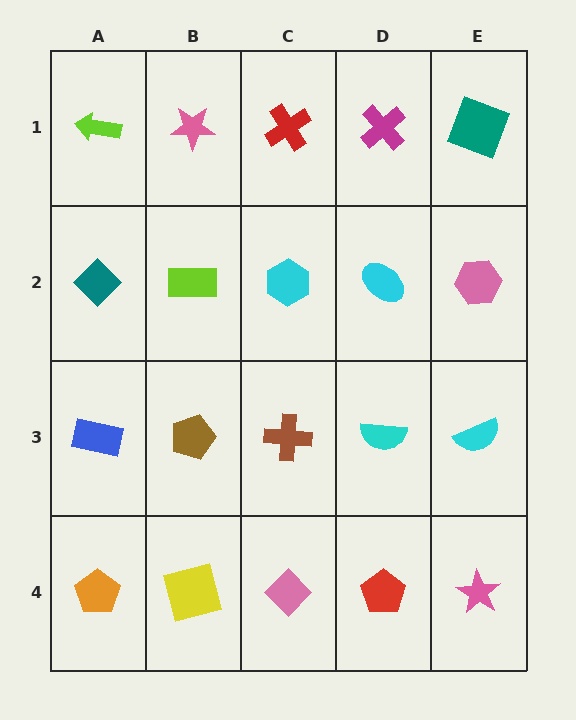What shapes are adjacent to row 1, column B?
A lime rectangle (row 2, column B), a lime arrow (row 1, column A), a red cross (row 1, column C).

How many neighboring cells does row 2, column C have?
4.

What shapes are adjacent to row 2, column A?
A lime arrow (row 1, column A), a blue rectangle (row 3, column A), a lime rectangle (row 2, column B).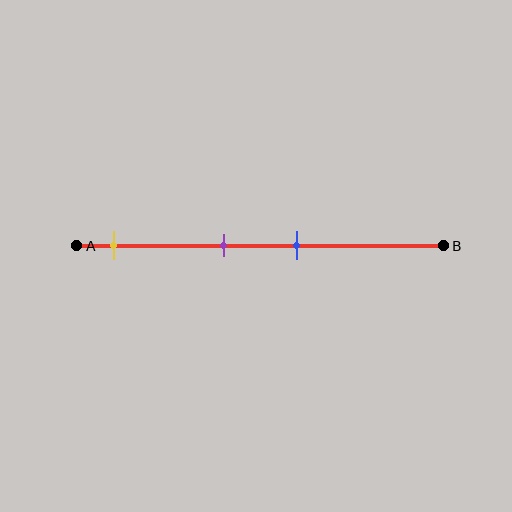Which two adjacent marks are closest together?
The purple and blue marks are the closest adjacent pair.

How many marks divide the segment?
There are 3 marks dividing the segment.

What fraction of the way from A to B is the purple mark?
The purple mark is approximately 40% (0.4) of the way from A to B.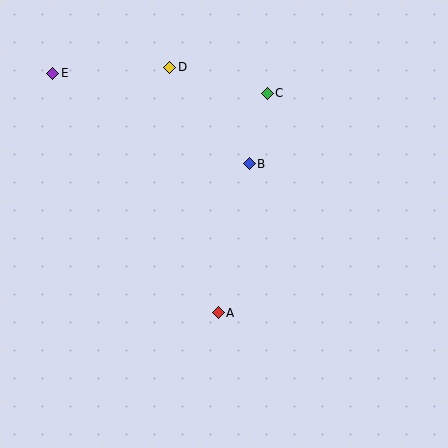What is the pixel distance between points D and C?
The distance between D and C is 101 pixels.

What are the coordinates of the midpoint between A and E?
The midpoint between A and E is at (136, 193).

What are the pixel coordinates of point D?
Point D is at (170, 67).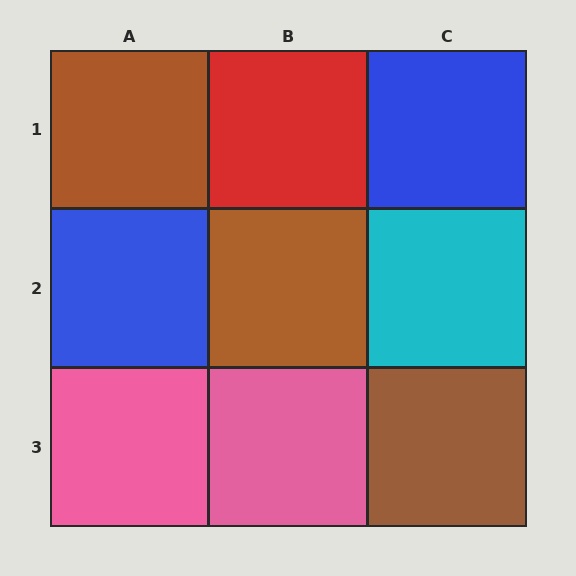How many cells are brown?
3 cells are brown.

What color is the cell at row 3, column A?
Pink.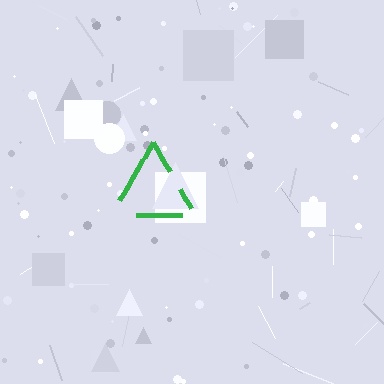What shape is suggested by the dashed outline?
The dashed outline suggests a triangle.